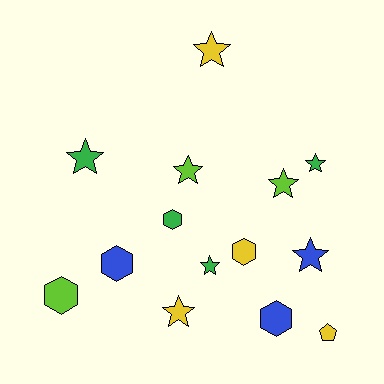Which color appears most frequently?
Green, with 4 objects.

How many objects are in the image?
There are 14 objects.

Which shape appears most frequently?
Star, with 8 objects.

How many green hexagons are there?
There is 1 green hexagon.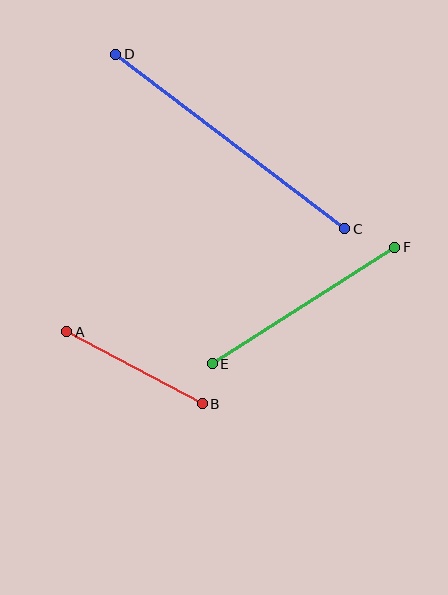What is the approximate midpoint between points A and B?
The midpoint is at approximately (135, 368) pixels.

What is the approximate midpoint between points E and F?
The midpoint is at approximately (303, 305) pixels.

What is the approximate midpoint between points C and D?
The midpoint is at approximately (230, 142) pixels.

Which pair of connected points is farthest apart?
Points C and D are farthest apart.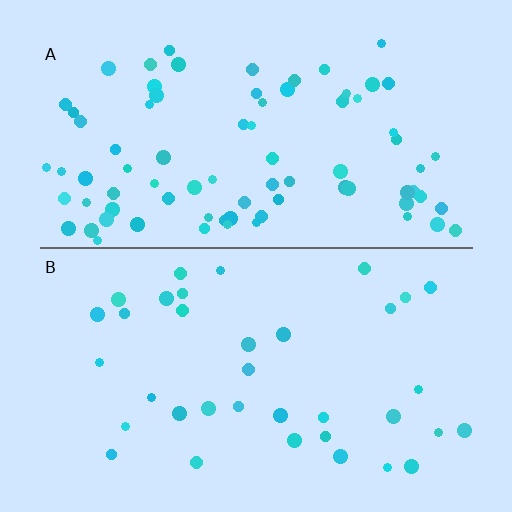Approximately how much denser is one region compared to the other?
Approximately 2.3× — region A over region B.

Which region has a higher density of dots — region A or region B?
A (the top).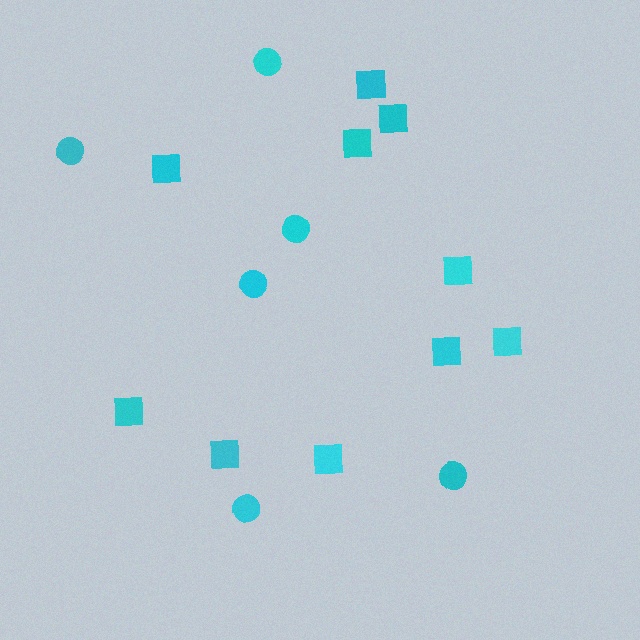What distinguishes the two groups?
There are 2 groups: one group of circles (6) and one group of squares (10).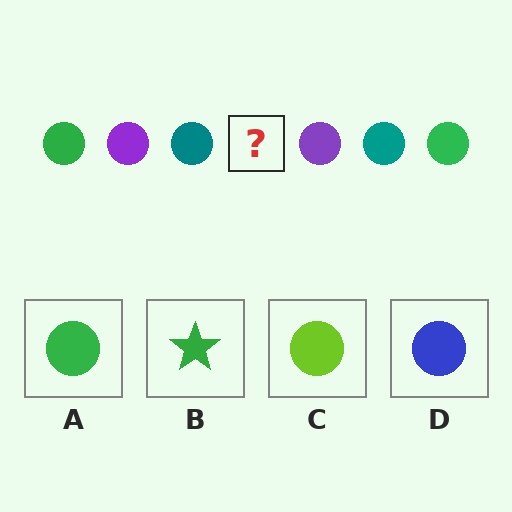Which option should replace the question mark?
Option A.